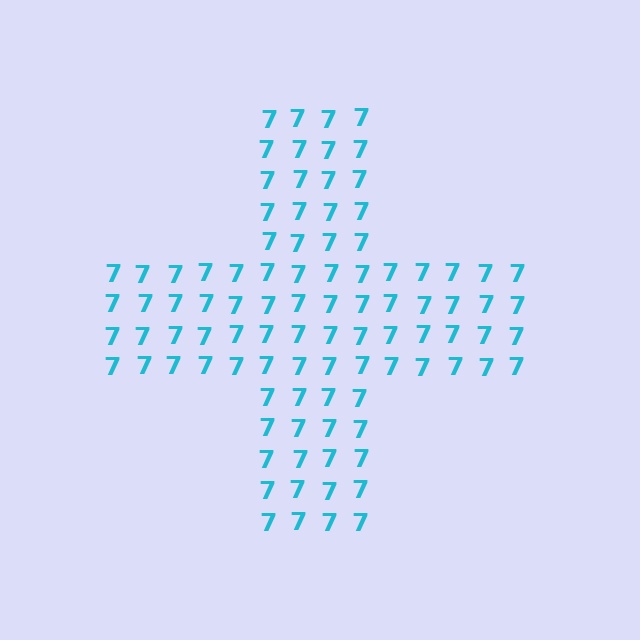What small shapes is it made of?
It is made of small digit 7's.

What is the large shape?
The large shape is a cross.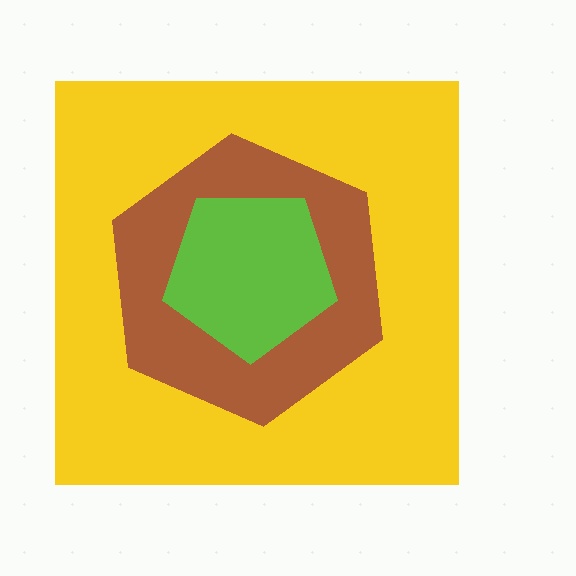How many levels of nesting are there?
3.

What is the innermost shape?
The lime pentagon.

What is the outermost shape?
The yellow square.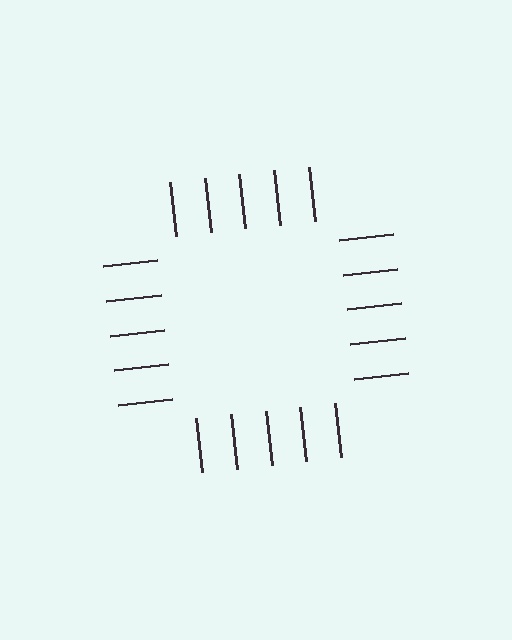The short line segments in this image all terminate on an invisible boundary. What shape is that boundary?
An illusory square — the line segments terminate on its edges but no continuous stroke is drawn.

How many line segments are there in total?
20 — 5 along each of the 4 edges.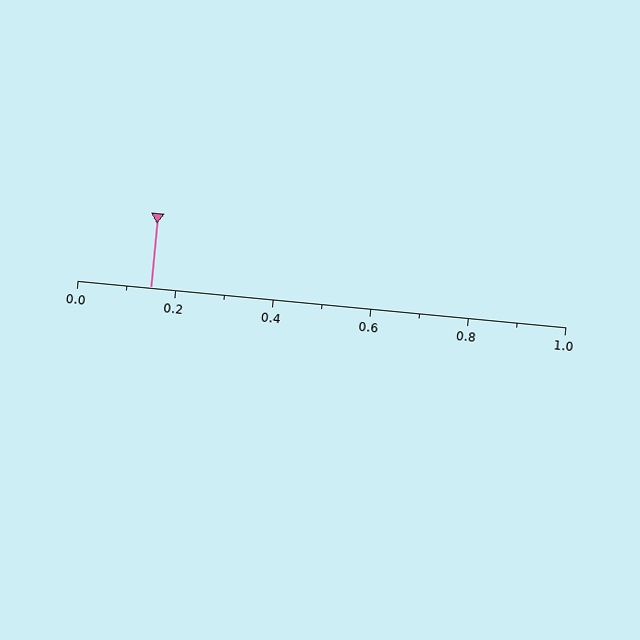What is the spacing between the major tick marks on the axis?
The major ticks are spaced 0.2 apart.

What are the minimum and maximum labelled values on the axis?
The axis runs from 0.0 to 1.0.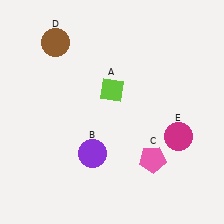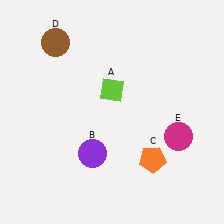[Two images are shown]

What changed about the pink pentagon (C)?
In Image 1, C is pink. In Image 2, it changed to orange.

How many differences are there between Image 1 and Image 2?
There is 1 difference between the two images.